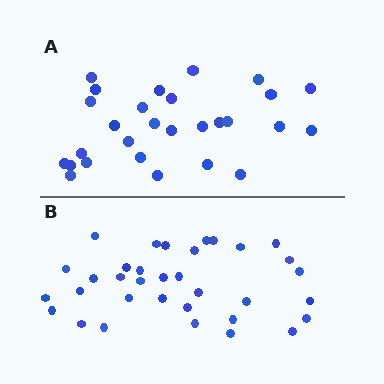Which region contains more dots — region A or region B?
Region B (the bottom region) has more dots.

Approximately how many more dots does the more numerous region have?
Region B has about 6 more dots than region A.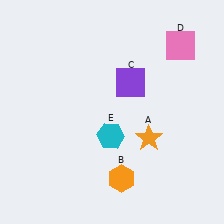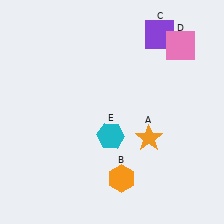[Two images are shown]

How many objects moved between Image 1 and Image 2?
1 object moved between the two images.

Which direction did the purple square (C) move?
The purple square (C) moved up.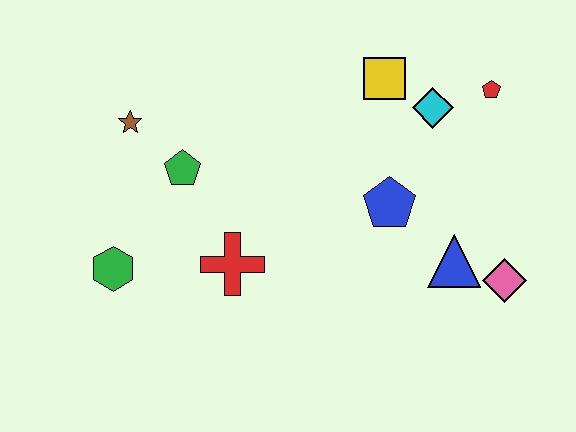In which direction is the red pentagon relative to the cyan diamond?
The red pentagon is to the right of the cyan diamond.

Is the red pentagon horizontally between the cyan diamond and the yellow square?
No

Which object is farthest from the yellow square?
The green hexagon is farthest from the yellow square.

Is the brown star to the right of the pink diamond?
No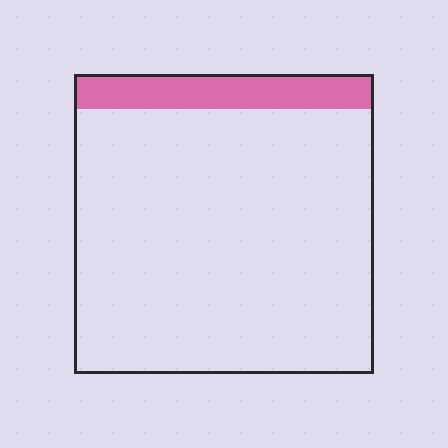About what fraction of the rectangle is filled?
About one eighth (1/8).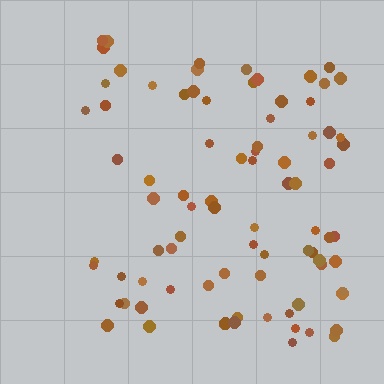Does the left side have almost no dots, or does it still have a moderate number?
Still a moderate number, just noticeably fewer than the right.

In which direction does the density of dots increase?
From left to right, with the right side densest.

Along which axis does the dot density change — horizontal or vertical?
Horizontal.